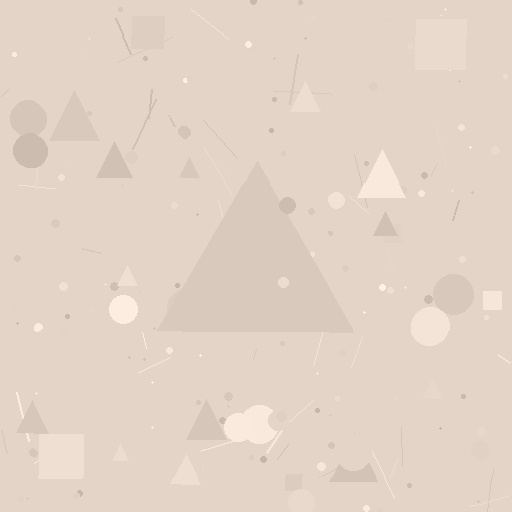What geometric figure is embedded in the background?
A triangle is embedded in the background.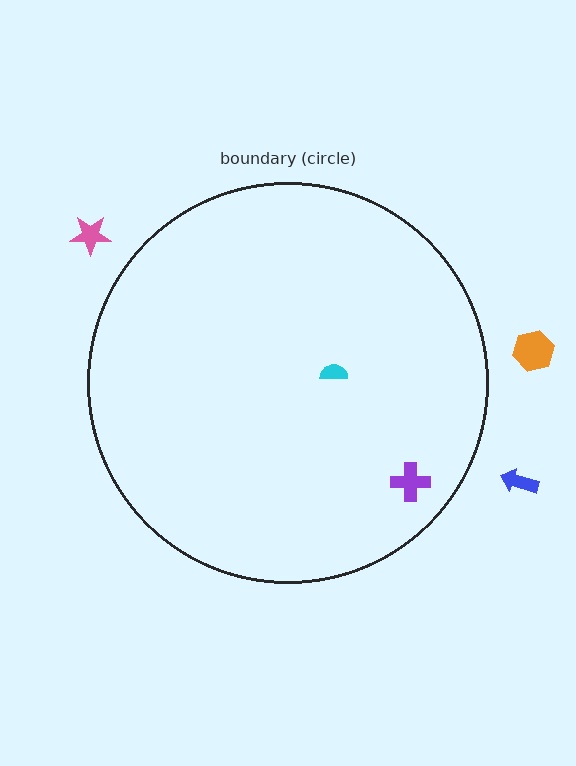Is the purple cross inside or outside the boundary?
Inside.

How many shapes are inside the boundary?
2 inside, 3 outside.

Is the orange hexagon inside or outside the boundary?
Outside.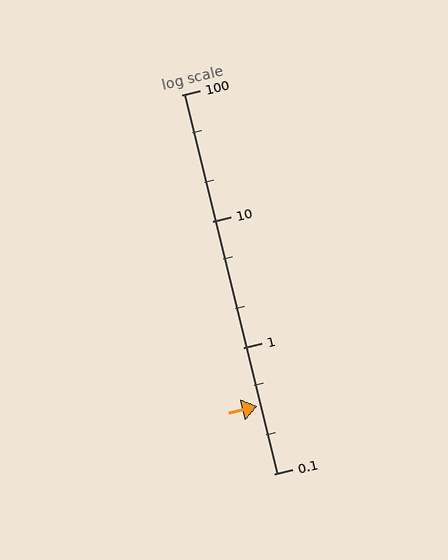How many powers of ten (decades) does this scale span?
The scale spans 3 decades, from 0.1 to 100.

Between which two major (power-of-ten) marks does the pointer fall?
The pointer is between 0.1 and 1.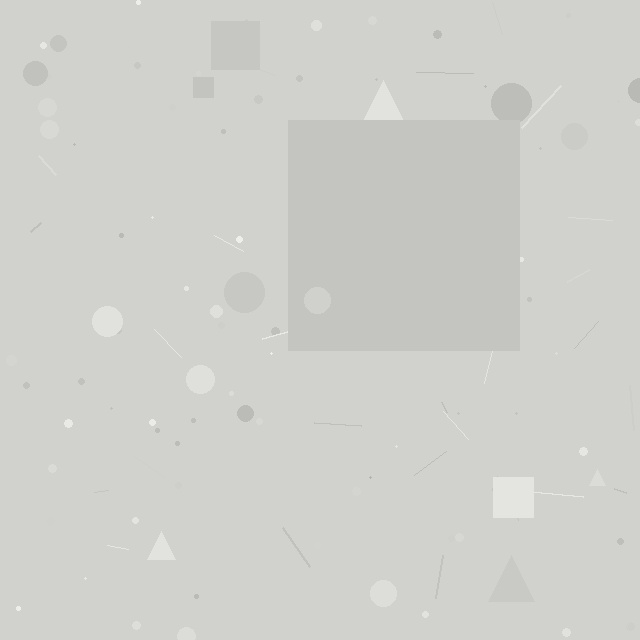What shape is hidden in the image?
A square is hidden in the image.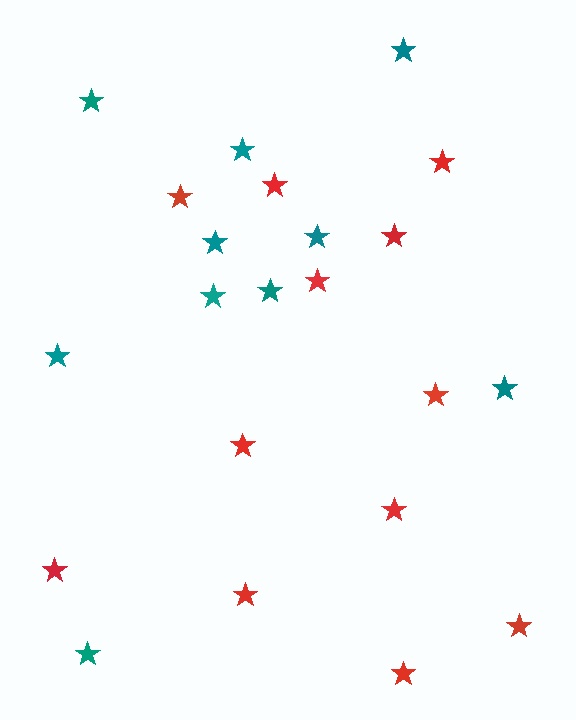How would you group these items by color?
There are 2 groups: one group of red stars (12) and one group of teal stars (10).